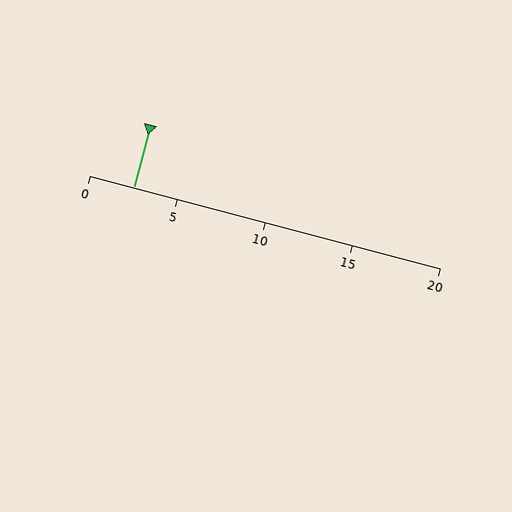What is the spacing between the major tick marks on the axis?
The major ticks are spaced 5 apart.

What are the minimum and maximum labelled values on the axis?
The axis runs from 0 to 20.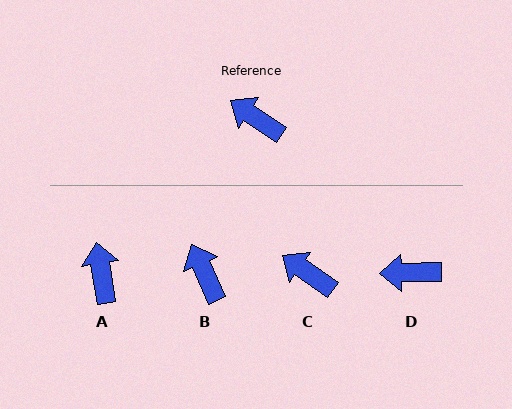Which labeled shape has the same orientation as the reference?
C.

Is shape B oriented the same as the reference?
No, it is off by about 31 degrees.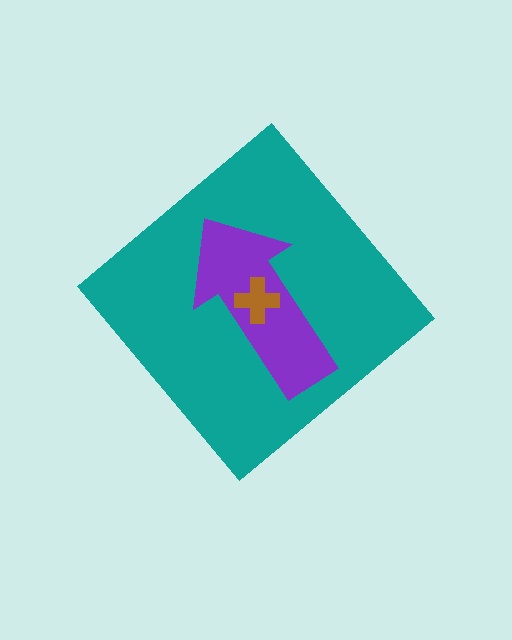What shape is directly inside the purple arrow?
The brown cross.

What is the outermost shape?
The teal diamond.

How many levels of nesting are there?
3.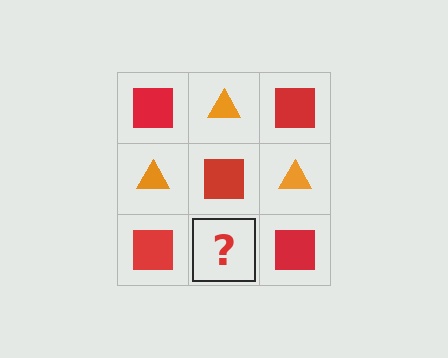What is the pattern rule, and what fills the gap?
The rule is that it alternates red square and orange triangle in a checkerboard pattern. The gap should be filled with an orange triangle.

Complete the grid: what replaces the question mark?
The question mark should be replaced with an orange triangle.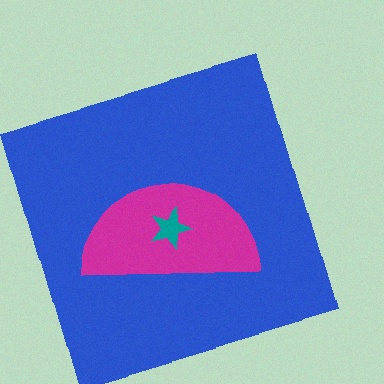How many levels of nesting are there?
3.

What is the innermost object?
The teal star.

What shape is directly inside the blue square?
The magenta semicircle.